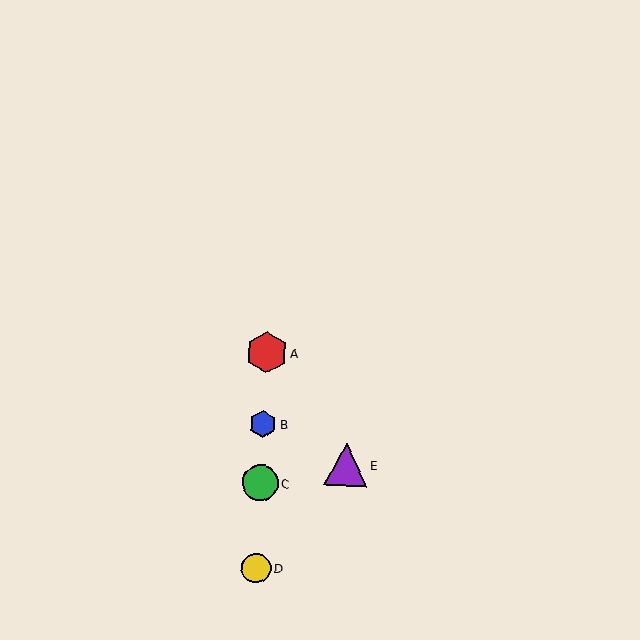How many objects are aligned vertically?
4 objects (A, B, C, D) are aligned vertically.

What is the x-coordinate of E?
Object E is at x≈346.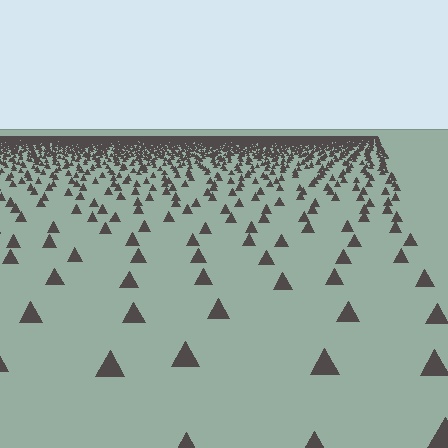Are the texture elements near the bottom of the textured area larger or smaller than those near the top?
Larger. Near the bottom, elements are closer to the viewer and appear at a bigger on-screen size.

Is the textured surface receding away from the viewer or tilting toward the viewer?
The surface is receding away from the viewer. Texture elements get smaller and denser toward the top.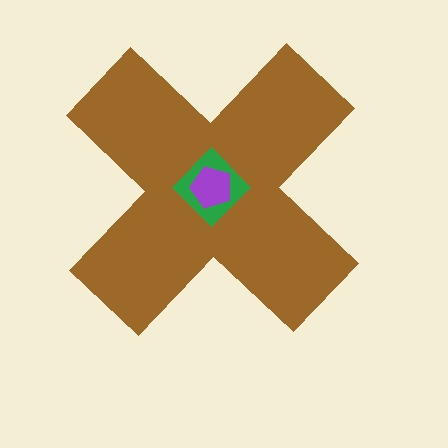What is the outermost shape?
The brown cross.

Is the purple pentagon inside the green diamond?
Yes.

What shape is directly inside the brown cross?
The green diamond.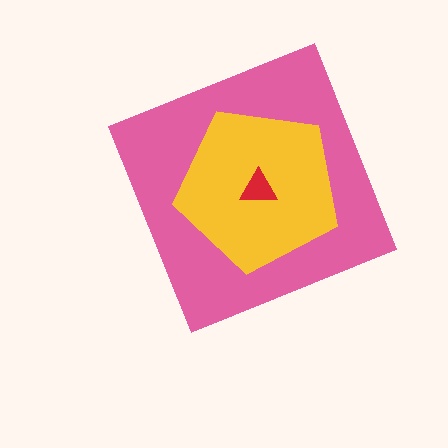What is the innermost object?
The red triangle.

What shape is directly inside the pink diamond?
The yellow pentagon.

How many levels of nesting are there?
3.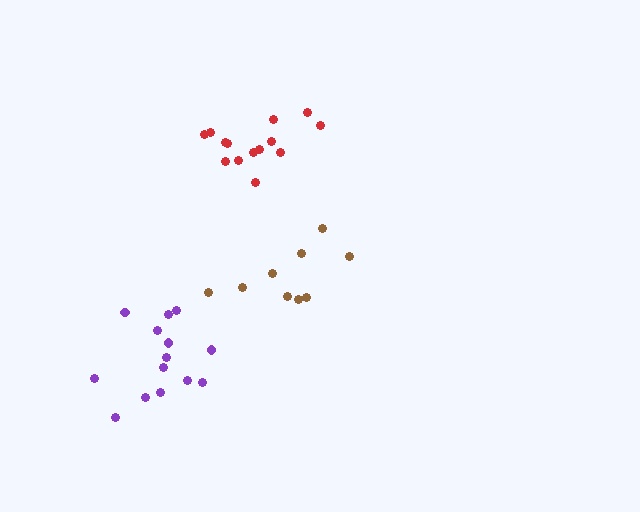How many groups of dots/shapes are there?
There are 3 groups.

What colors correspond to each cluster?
The clusters are colored: purple, red, brown.